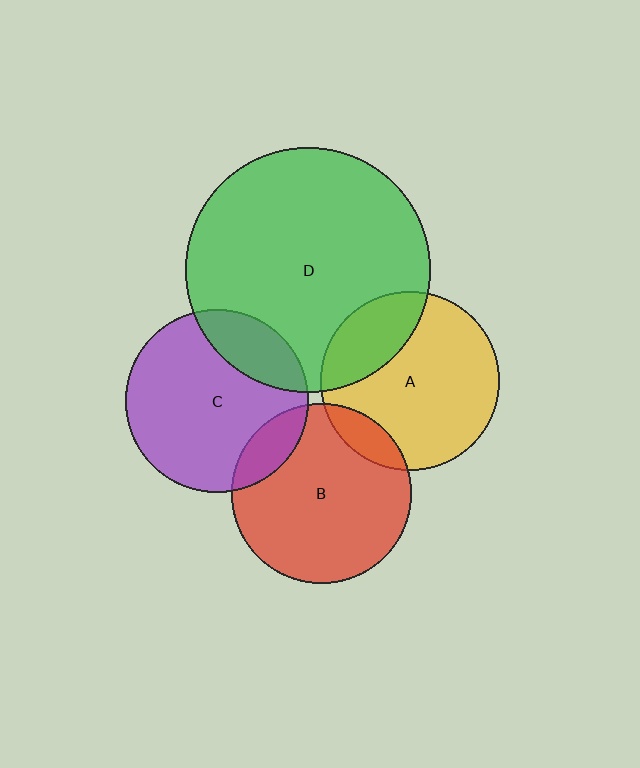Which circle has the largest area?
Circle D (green).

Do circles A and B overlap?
Yes.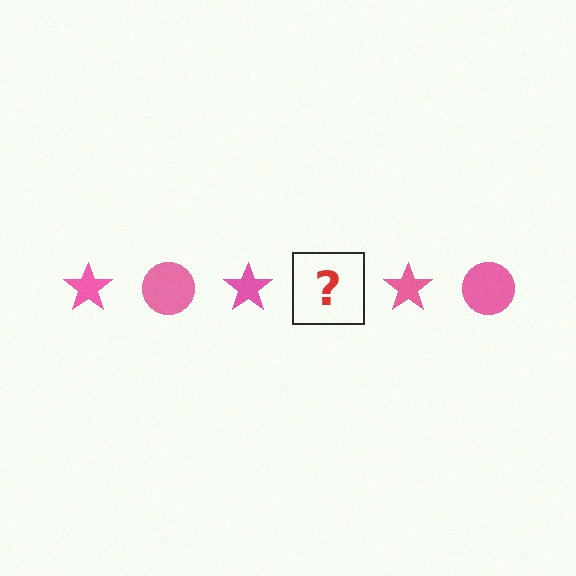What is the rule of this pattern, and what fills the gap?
The rule is that the pattern cycles through star, circle shapes in pink. The gap should be filled with a pink circle.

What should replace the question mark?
The question mark should be replaced with a pink circle.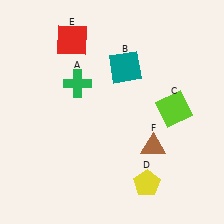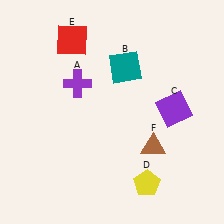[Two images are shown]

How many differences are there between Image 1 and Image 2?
There are 2 differences between the two images.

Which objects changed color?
A changed from green to purple. C changed from lime to purple.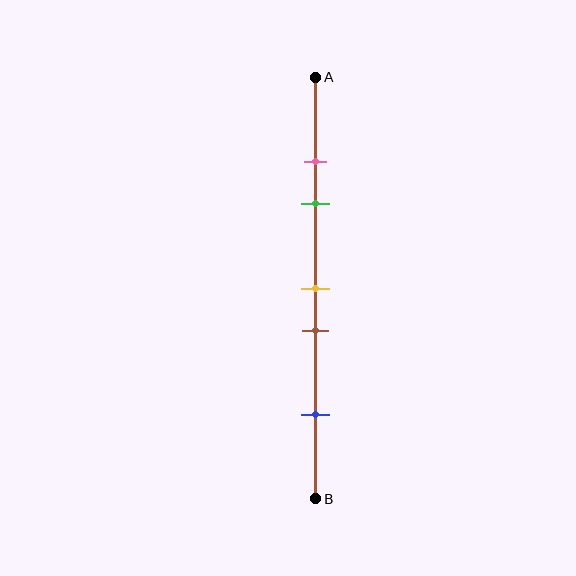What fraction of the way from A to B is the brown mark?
The brown mark is approximately 60% (0.6) of the way from A to B.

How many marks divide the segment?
There are 5 marks dividing the segment.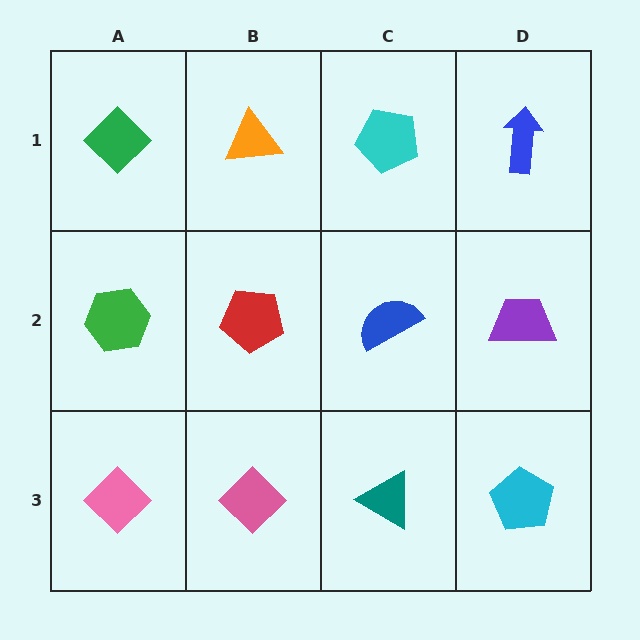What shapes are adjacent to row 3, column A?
A green hexagon (row 2, column A), a pink diamond (row 3, column B).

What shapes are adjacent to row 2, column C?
A cyan pentagon (row 1, column C), a teal triangle (row 3, column C), a red pentagon (row 2, column B), a purple trapezoid (row 2, column D).